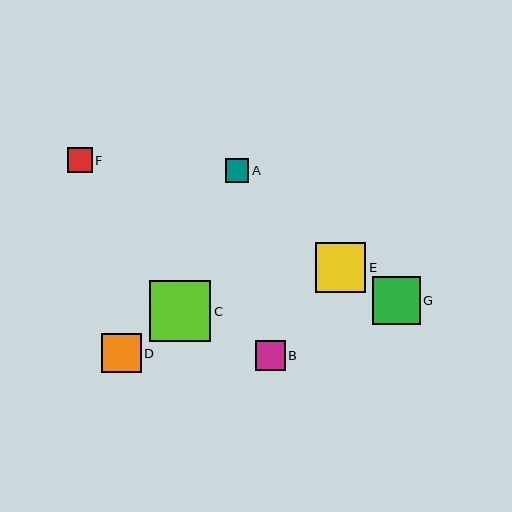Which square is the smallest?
Square A is the smallest with a size of approximately 23 pixels.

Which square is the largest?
Square C is the largest with a size of approximately 61 pixels.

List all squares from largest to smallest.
From largest to smallest: C, E, G, D, B, F, A.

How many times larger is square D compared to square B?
Square D is approximately 1.3 times the size of square B.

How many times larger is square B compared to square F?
Square B is approximately 1.2 times the size of square F.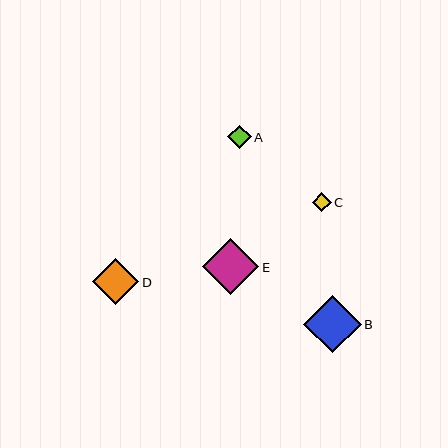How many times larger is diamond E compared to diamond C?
Diamond E is approximately 3.0 times the size of diamond C.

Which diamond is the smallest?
Diamond C is the smallest with a size of approximately 19 pixels.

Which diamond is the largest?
Diamond B is the largest with a size of approximately 57 pixels.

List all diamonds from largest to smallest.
From largest to smallest: B, E, D, A, C.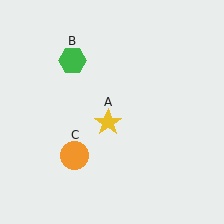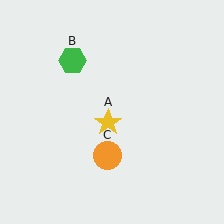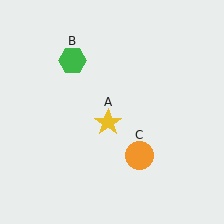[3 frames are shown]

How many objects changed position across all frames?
1 object changed position: orange circle (object C).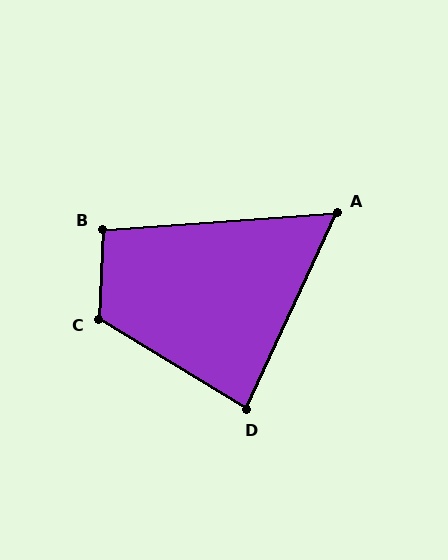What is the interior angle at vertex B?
Approximately 97 degrees (obtuse).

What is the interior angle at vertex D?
Approximately 83 degrees (acute).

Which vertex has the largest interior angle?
C, at approximately 119 degrees.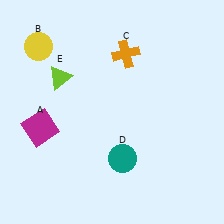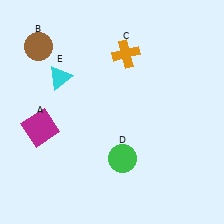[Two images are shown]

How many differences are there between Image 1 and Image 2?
There are 3 differences between the two images.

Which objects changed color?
B changed from yellow to brown. D changed from teal to green. E changed from lime to cyan.